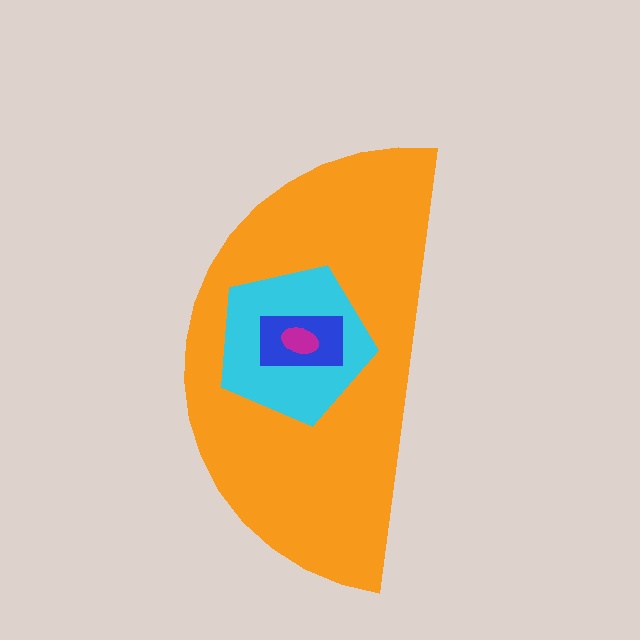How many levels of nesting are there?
4.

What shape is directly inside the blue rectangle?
The magenta ellipse.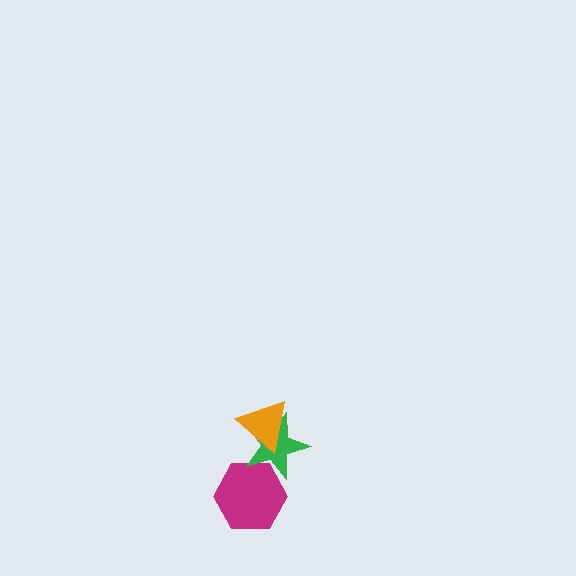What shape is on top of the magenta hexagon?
The green star is on top of the magenta hexagon.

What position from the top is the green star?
The green star is 2nd from the top.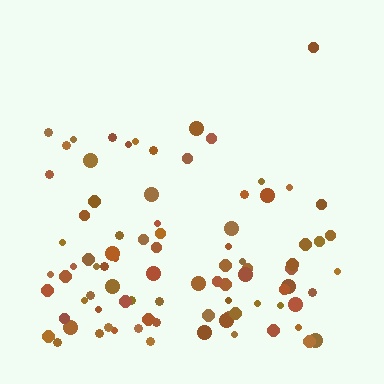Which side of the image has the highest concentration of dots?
The bottom.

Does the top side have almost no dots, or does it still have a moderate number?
Still a moderate number, just noticeably fewer than the bottom.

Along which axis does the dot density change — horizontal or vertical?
Vertical.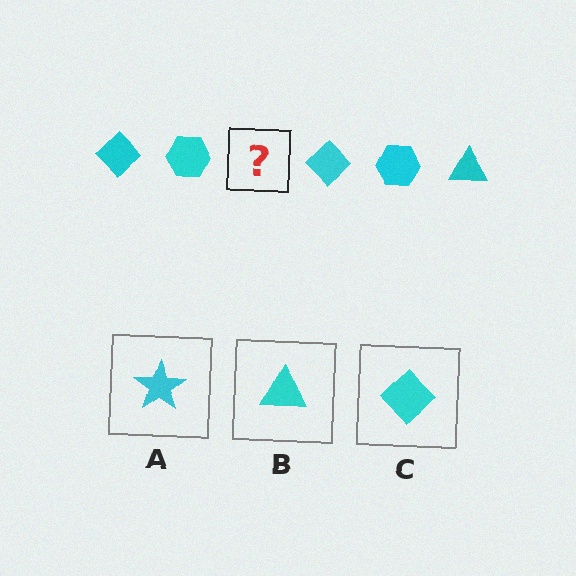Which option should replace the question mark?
Option B.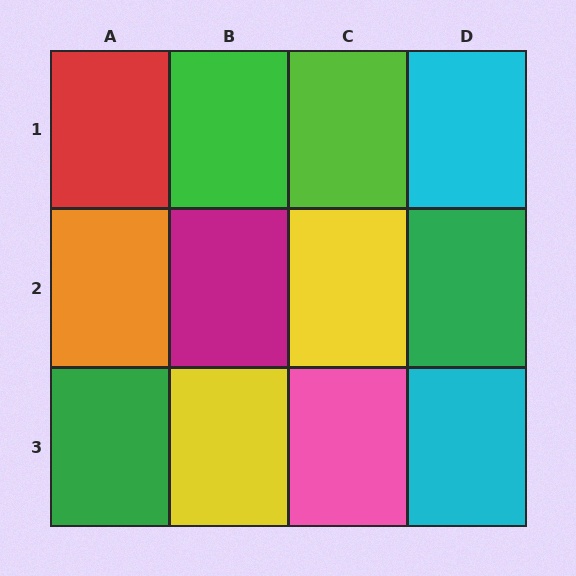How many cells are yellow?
2 cells are yellow.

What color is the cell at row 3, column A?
Green.